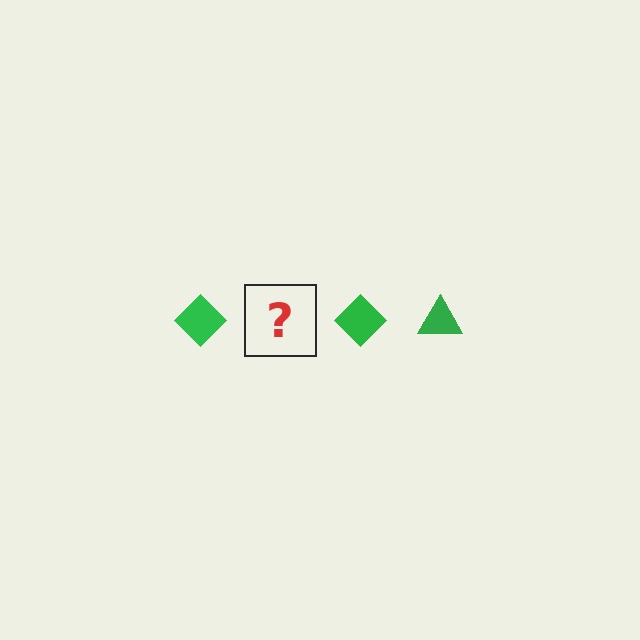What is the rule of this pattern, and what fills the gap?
The rule is that the pattern cycles through diamond, triangle shapes in green. The gap should be filled with a green triangle.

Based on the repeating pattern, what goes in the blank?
The blank should be a green triangle.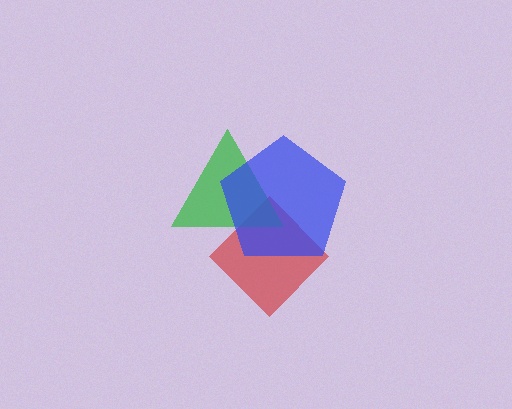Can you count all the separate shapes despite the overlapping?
Yes, there are 3 separate shapes.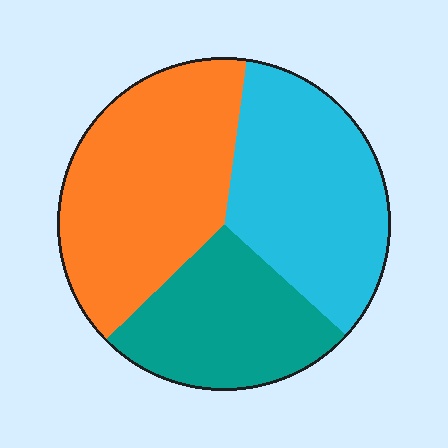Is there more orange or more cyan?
Orange.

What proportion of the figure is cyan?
Cyan takes up between a quarter and a half of the figure.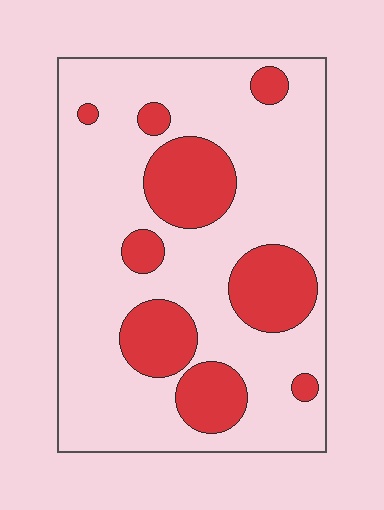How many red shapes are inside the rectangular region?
9.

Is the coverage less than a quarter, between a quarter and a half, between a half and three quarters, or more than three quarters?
Between a quarter and a half.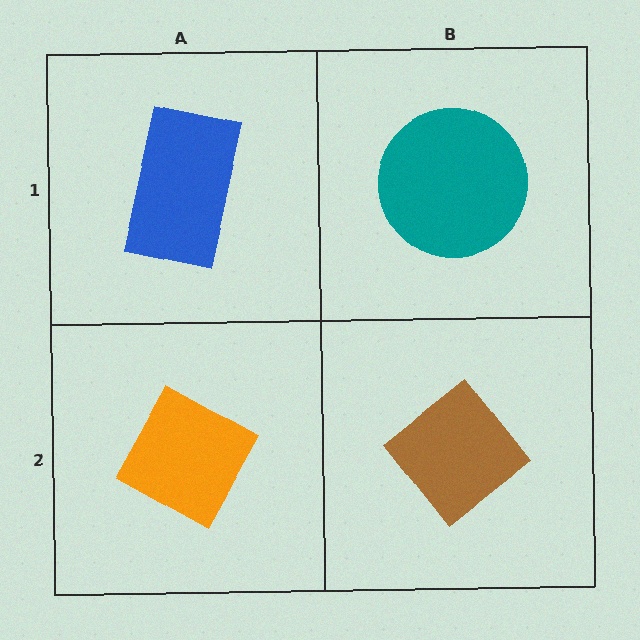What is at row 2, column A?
An orange diamond.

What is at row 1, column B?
A teal circle.